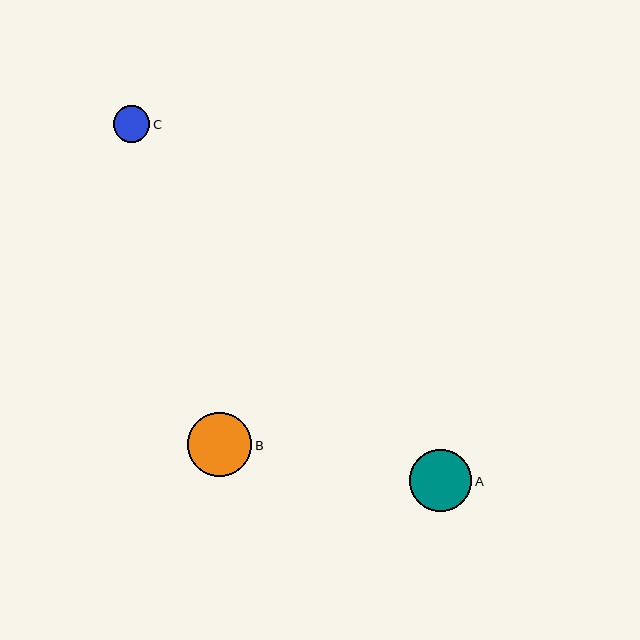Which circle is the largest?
Circle B is the largest with a size of approximately 64 pixels.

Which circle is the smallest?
Circle C is the smallest with a size of approximately 36 pixels.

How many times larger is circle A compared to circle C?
Circle A is approximately 1.7 times the size of circle C.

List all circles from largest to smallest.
From largest to smallest: B, A, C.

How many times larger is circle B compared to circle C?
Circle B is approximately 1.8 times the size of circle C.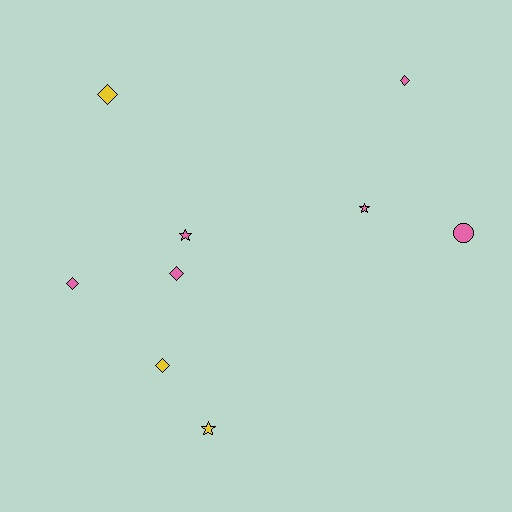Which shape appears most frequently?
Diamond, with 5 objects.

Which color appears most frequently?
Pink, with 6 objects.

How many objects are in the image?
There are 9 objects.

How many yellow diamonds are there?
There are 2 yellow diamonds.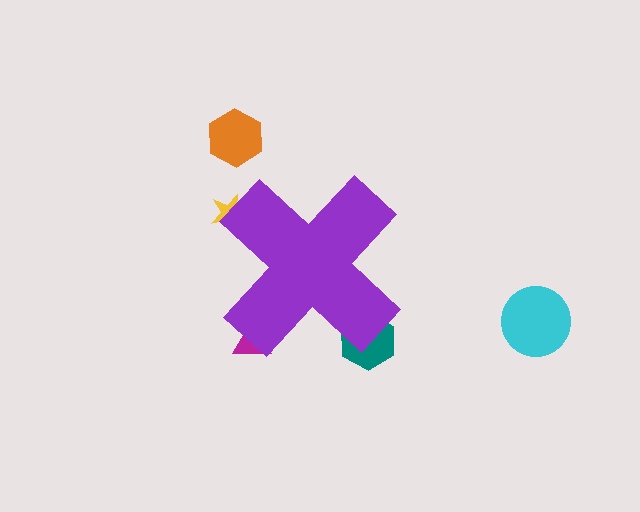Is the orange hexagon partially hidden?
No, the orange hexagon is fully visible.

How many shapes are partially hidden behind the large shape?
3 shapes are partially hidden.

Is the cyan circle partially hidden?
No, the cyan circle is fully visible.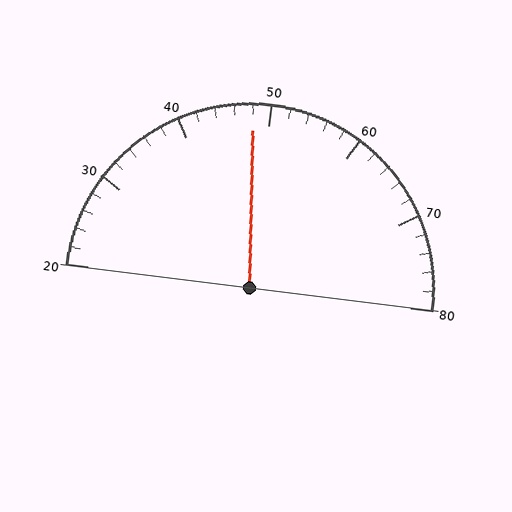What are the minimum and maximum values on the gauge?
The gauge ranges from 20 to 80.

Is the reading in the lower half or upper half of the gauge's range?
The reading is in the lower half of the range (20 to 80).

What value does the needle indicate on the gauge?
The needle indicates approximately 48.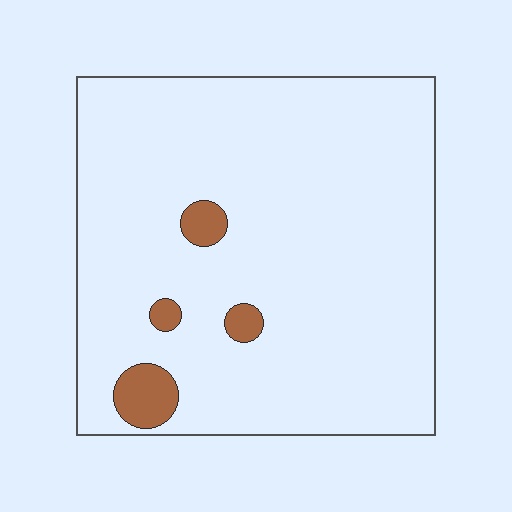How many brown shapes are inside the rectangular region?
4.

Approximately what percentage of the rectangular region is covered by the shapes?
Approximately 5%.